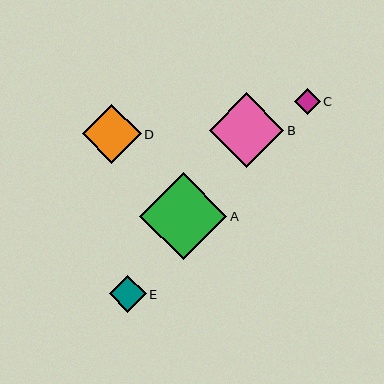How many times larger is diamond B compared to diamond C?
Diamond B is approximately 2.9 times the size of diamond C.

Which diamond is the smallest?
Diamond C is the smallest with a size of approximately 26 pixels.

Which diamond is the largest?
Diamond A is the largest with a size of approximately 87 pixels.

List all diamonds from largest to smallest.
From largest to smallest: A, B, D, E, C.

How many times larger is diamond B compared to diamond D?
Diamond B is approximately 1.3 times the size of diamond D.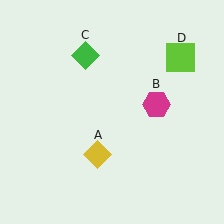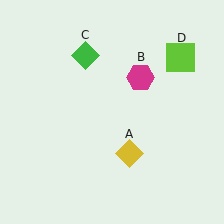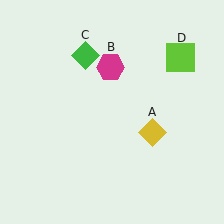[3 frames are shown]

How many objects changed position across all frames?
2 objects changed position: yellow diamond (object A), magenta hexagon (object B).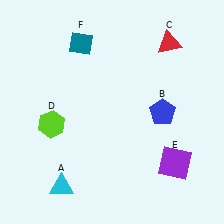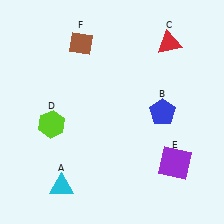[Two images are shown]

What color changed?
The diamond (F) changed from teal in Image 1 to brown in Image 2.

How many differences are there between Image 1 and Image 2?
There is 1 difference between the two images.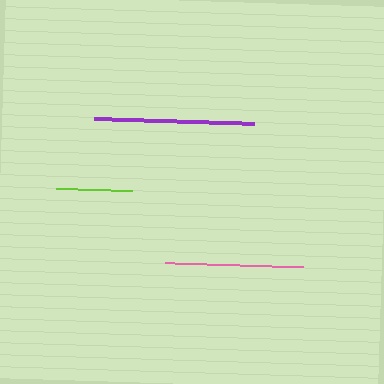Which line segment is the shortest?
The lime line is the shortest at approximately 75 pixels.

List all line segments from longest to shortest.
From longest to shortest: purple, pink, lime.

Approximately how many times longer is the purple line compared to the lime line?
The purple line is approximately 2.1 times the length of the lime line.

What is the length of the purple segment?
The purple segment is approximately 160 pixels long.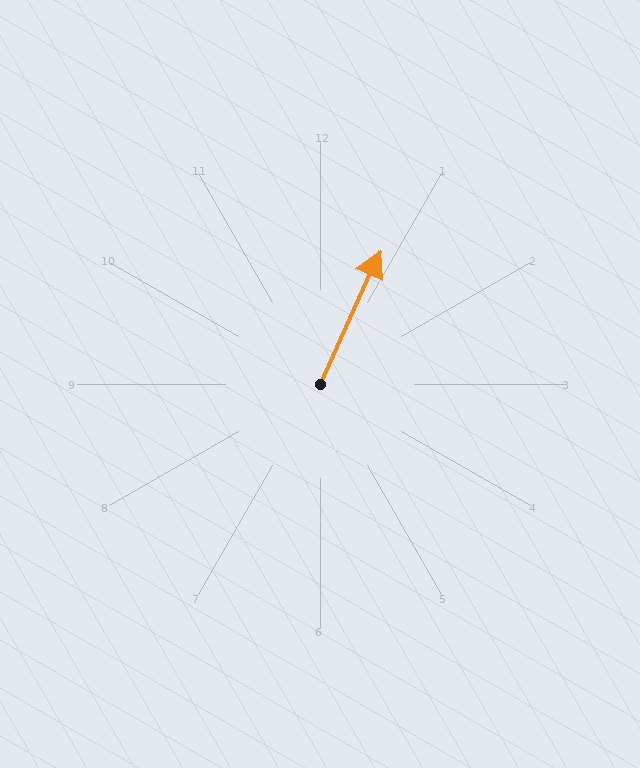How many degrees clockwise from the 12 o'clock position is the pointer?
Approximately 24 degrees.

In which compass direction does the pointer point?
Northeast.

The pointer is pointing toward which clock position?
Roughly 1 o'clock.